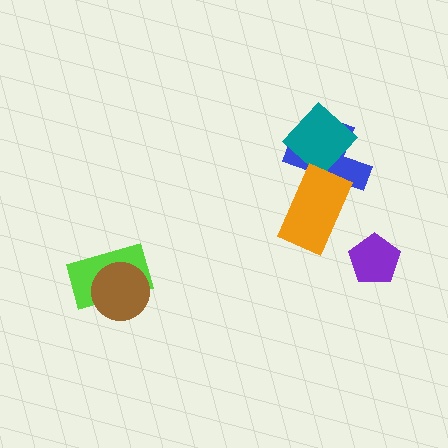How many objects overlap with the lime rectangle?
1 object overlaps with the lime rectangle.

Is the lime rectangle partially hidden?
Yes, it is partially covered by another shape.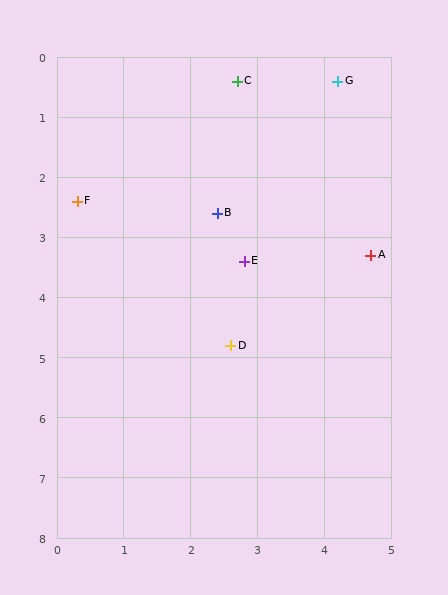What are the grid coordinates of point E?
Point E is at approximately (2.8, 3.4).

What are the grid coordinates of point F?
Point F is at approximately (0.3, 2.4).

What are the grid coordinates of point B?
Point B is at approximately (2.4, 2.6).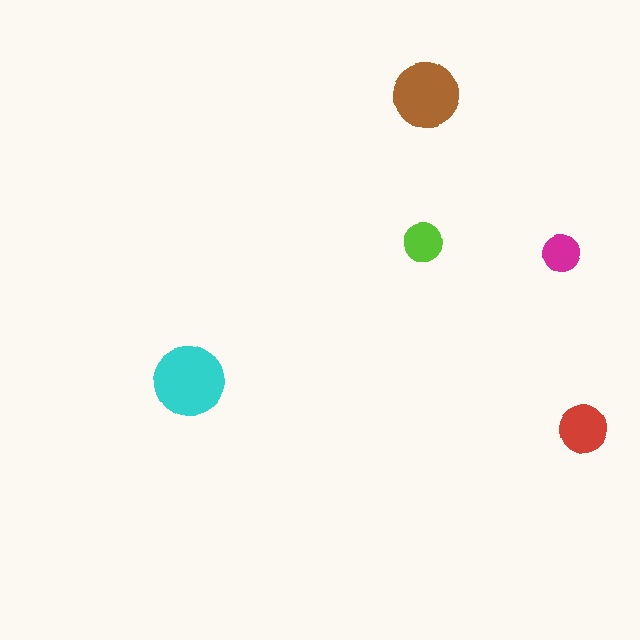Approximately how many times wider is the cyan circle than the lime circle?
About 2 times wider.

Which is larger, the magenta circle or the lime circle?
The lime one.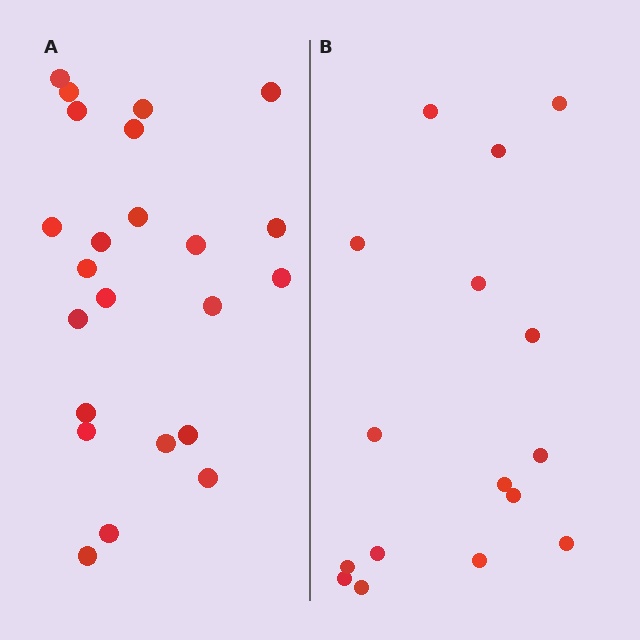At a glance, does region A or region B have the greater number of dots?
Region A (the left region) has more dots.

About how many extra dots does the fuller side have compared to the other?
Region A has roughly 8 or so more dots than region B.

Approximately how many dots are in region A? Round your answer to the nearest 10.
About 20 dots. (The exact count is 23, which rounds to 20.)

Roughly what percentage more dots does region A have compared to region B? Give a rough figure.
About 45% more.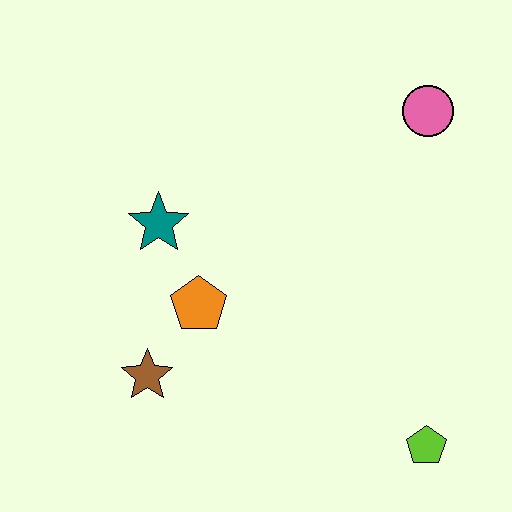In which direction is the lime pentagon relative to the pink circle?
The lime pentagon is below the pink circle.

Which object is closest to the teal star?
The orange pentagon is closest to the teal star.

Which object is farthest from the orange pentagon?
The pink circle is farthest from the orange pentagon.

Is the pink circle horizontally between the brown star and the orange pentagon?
No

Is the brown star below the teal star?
Yes